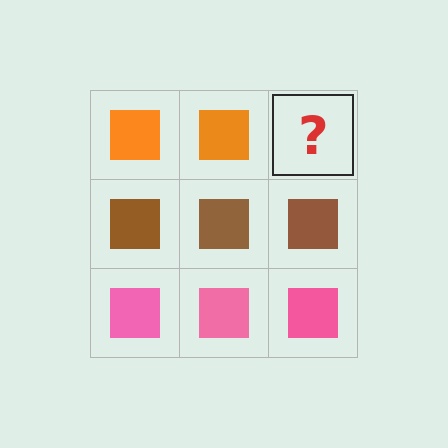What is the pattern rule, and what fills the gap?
The rule is that each row has a consistent color. The gap should be filled with an orange square.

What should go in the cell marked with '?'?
The missing cell should contain an orange square.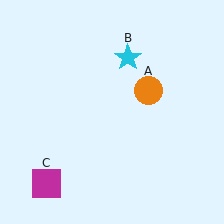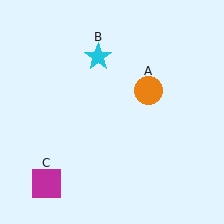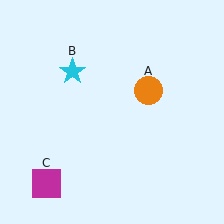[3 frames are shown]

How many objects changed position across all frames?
1 object changed position: cyan star (object B).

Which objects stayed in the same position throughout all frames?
Orange circle (object A) and magenta square (object C) remained stationary.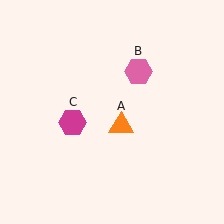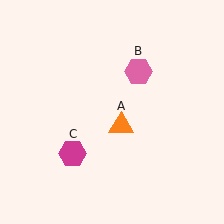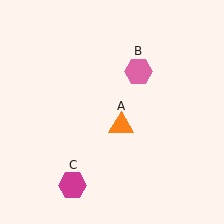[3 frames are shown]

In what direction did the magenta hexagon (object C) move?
The magenta hexagon (object C) moved down.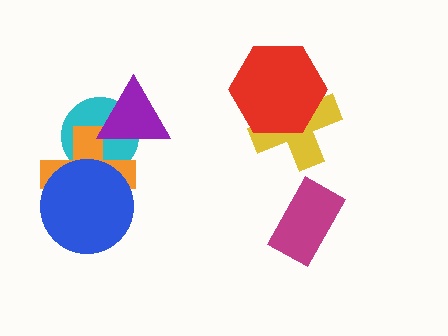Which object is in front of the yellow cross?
The red hexagon is in front of the yellow cross.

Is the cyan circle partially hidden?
Yes, it is partially covered by another shape.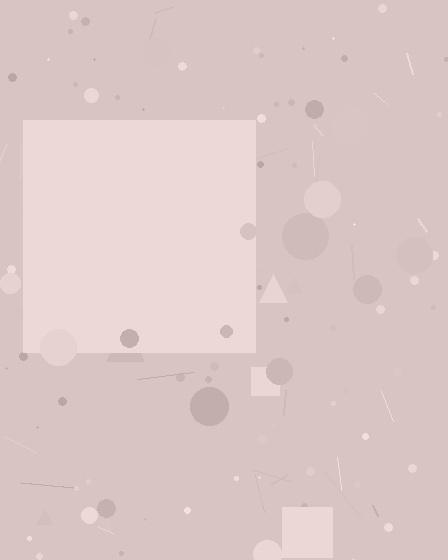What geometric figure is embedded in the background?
A square is embedded in the background.